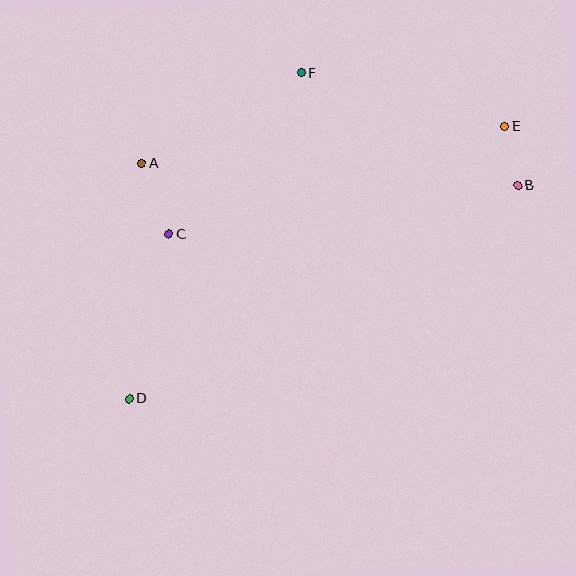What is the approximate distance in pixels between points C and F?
The distance between C and F is approximately 208 pixels.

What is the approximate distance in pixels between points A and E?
The distance between A and E is approximately 365 pixels.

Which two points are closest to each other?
Points B and E are closest to each other.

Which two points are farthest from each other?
Points D and E are farthest from each other.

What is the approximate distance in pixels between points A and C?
The distance between A and C is approximately 76 pixels.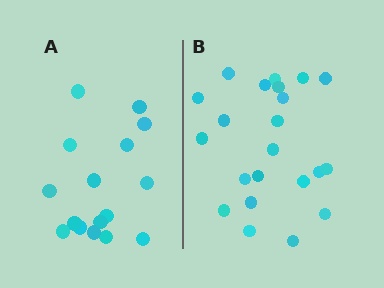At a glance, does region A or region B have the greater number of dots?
Region B (the right region) has more dots.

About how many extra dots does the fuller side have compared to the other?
Region B has about 6 more dots than region A.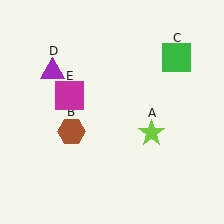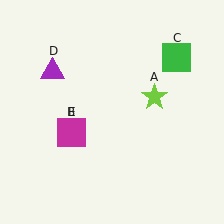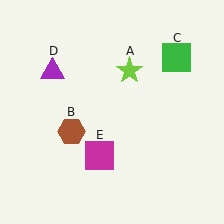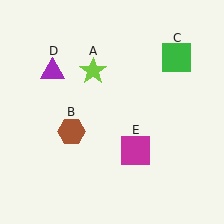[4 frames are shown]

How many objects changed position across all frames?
2 objects changed position: lime star (object A), magenta square (object E).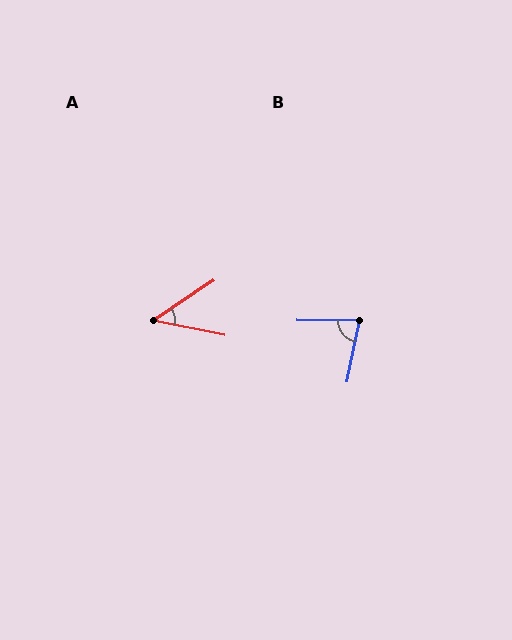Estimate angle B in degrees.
Approximately 79 degrees.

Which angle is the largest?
B, at approximately 79 degrees.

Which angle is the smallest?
A, at approximately 45 degrees.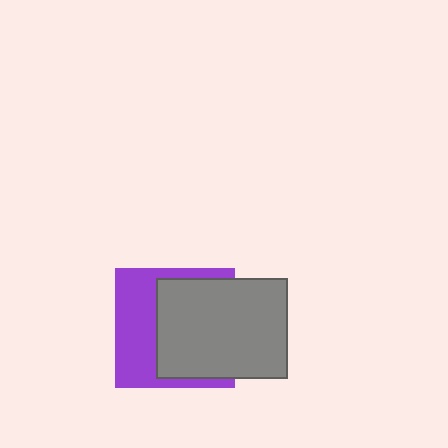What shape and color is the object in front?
The object in front is a gray rectangle.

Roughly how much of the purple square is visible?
A small part of it is visible (roughly 43%).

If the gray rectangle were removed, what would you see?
You would see the complete purple square.